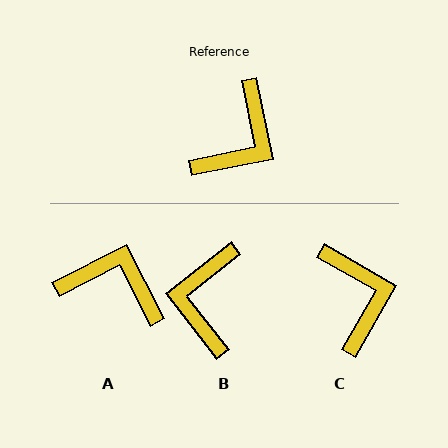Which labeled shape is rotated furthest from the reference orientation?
B, about 153 degrees away.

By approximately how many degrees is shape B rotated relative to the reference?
Approximately 153 degrees clockwise.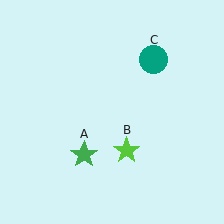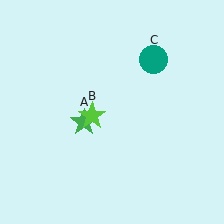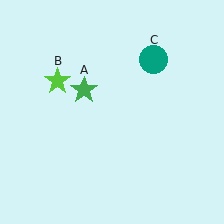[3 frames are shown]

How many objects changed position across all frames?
2 objects changed position: green star (object A), lime star (object B).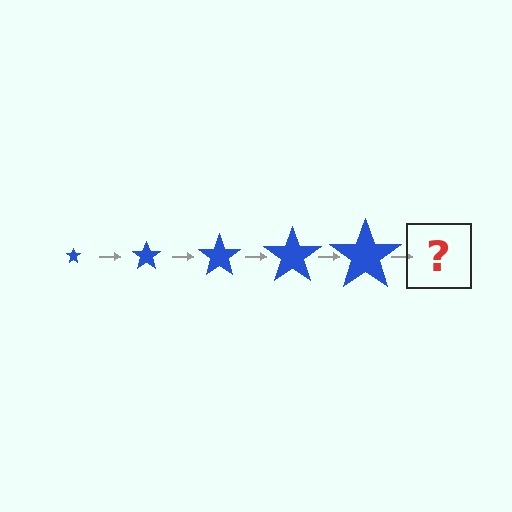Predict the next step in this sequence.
The next step is a blue star, larger than the previous one.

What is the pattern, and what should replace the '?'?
The pattern is that the star gets progressively larger each step. The '?' should be a blue star, larger than the previous one.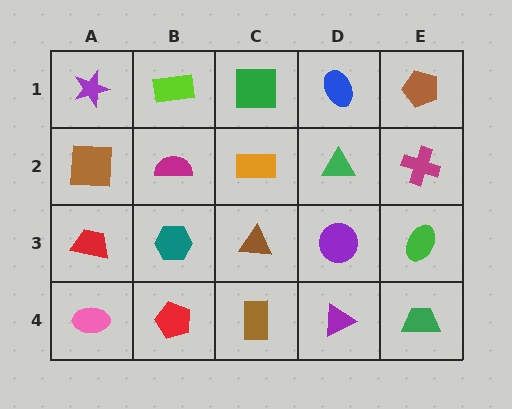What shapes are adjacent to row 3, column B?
A magenta semicircle (row 2, column B), a red pentagon (row 4, column B), a red trapezoid (row 3, column A), a brown triangle (row 3, column C).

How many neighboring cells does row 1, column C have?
3.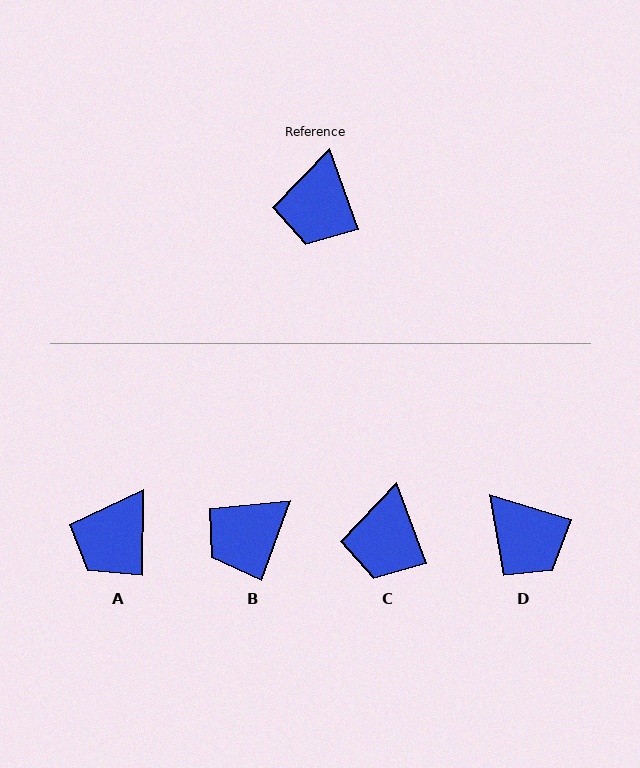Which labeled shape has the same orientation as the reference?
C.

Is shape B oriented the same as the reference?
No, it is off by about 40 degrees.